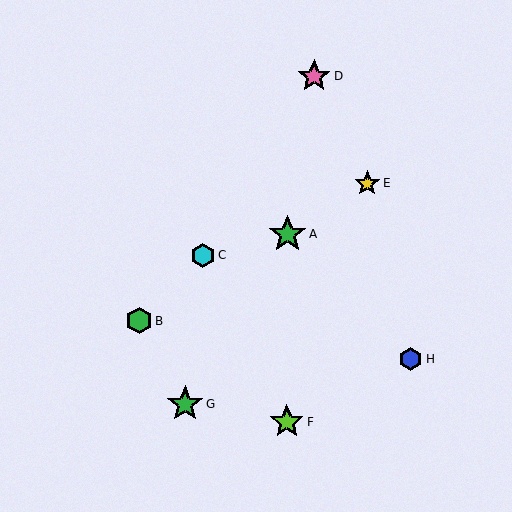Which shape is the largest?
The green star (labeled A) is the largest.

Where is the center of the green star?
The center of the green star is at (287, 234).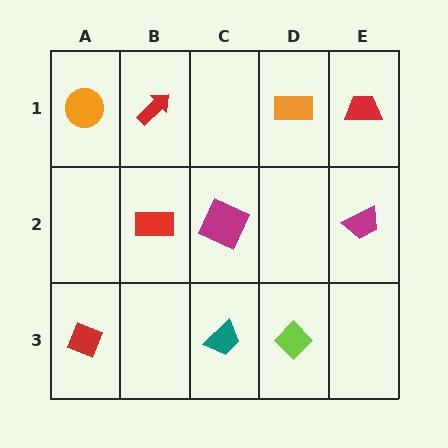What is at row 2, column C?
A magenta square.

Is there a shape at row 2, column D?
No, that cell is empty.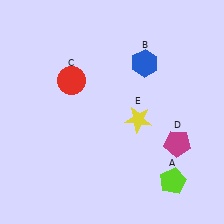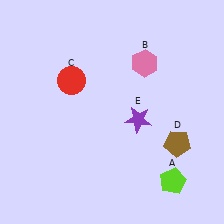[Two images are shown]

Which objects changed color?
B changed from blue to pink. D changed from magenta to brown. E changed from yellow to purple.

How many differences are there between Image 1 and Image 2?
There are 3 differences between the two images.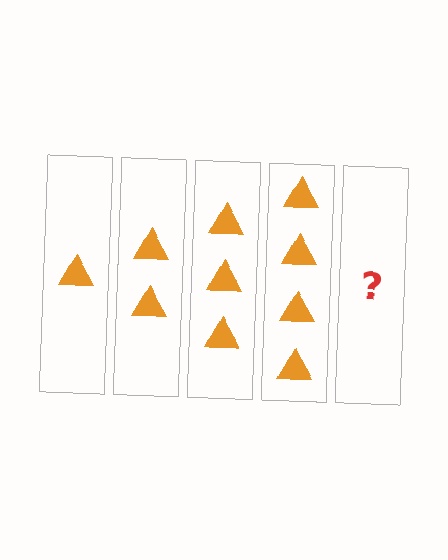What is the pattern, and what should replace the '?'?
The pattern is that each step adds one more triangle. The '?' should be 5 triangles.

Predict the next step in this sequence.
The next step is 5 triangles.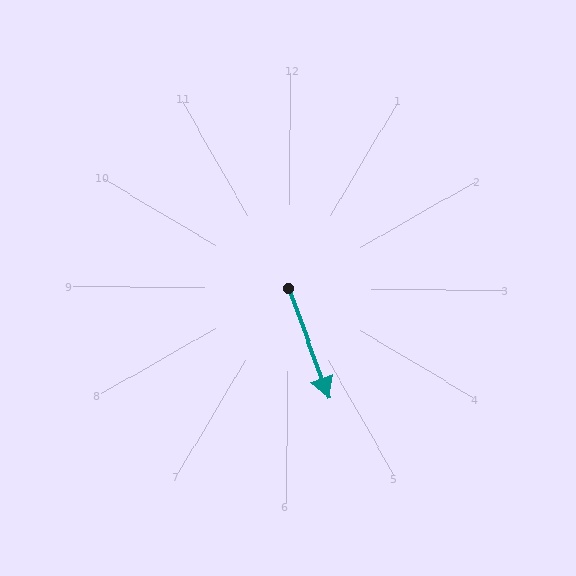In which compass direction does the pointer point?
South.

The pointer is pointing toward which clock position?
Roughly 5 o'clock.